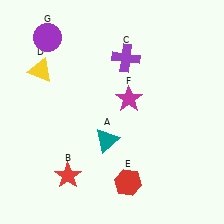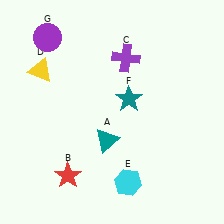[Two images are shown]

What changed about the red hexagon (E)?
In Image 1, E is red. In Image 2, it changed to cyan.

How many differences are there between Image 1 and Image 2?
There are 2 differences between the two images.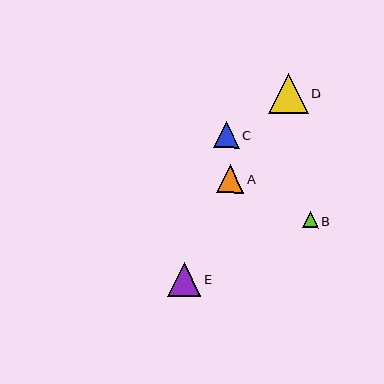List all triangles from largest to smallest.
From largest to smallest: D, E, A, C, B.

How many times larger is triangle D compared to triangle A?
Triangle D is approximately 1.5 times the size of triangle A.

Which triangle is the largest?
Triangle D is the largest with a size of approximately 39 pixels.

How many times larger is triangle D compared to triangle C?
Triangle D is approximately 1.5 times the size of triangle C.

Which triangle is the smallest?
Triangle B is the smallest with a size of approximately 16 pixels.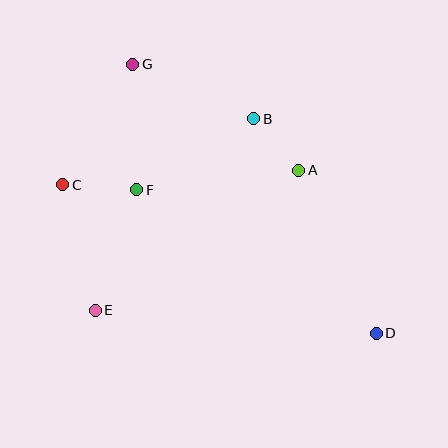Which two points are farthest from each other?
Points D and G are farthest from each other.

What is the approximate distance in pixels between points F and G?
The distance between F and G is approximately 125 pixels.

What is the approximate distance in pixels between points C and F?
The distance between C and F is approximately 74 pixels.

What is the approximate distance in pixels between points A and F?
The distance between A and F is approximately 163 pixels.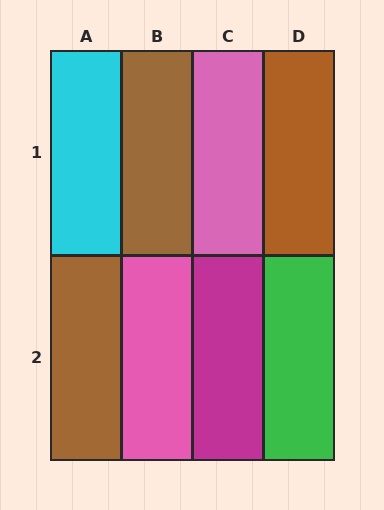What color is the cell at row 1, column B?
Brown.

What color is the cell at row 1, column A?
Cyan.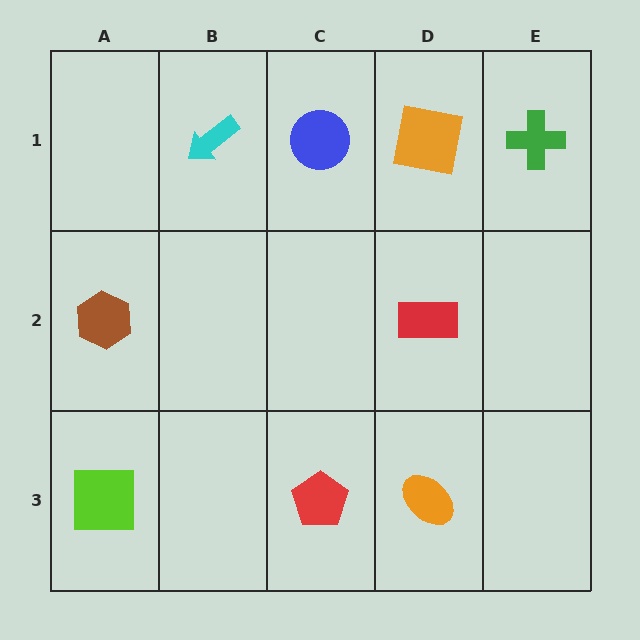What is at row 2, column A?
A brown hexagon.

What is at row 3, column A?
A lime square.